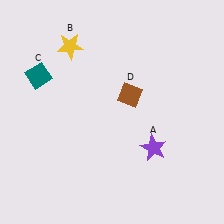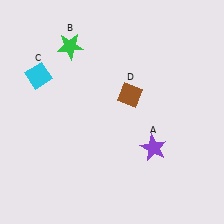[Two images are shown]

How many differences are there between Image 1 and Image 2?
There are 2 differences between the two images.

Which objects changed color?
B changed from yellow to green. C changed from teal to cyan.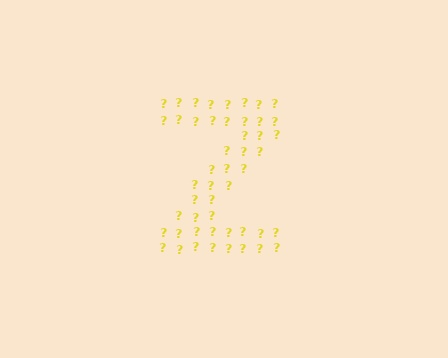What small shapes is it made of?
It is made of small question marks.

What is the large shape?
The large shape is the letter Z.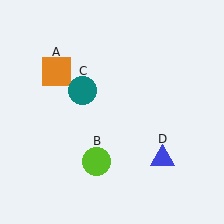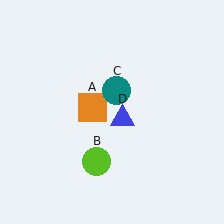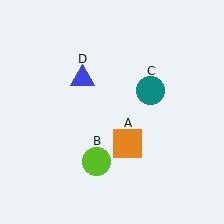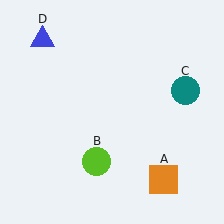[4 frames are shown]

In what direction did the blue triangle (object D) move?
The blue triangle (object D) moved up and to the left.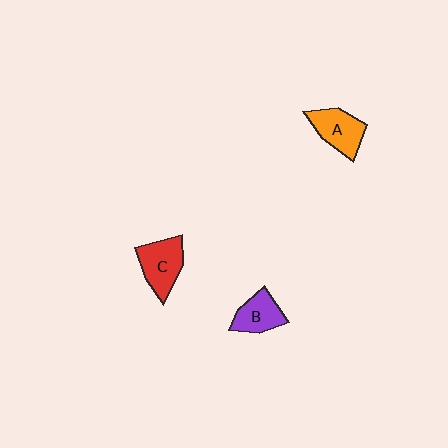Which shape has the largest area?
Shape C (red).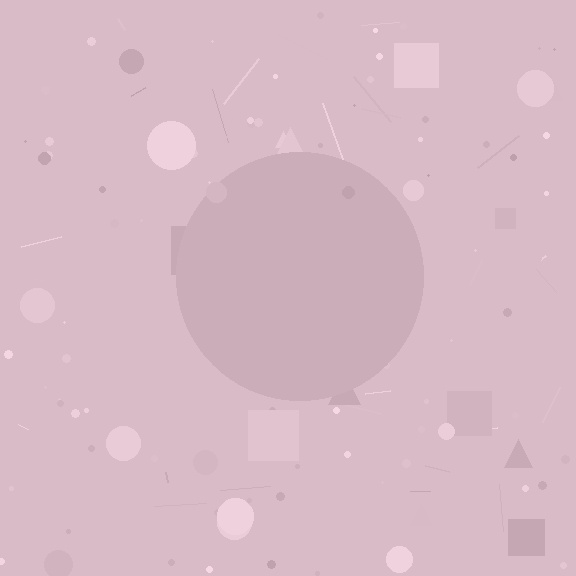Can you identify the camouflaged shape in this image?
The camouflaged shape is a circle.